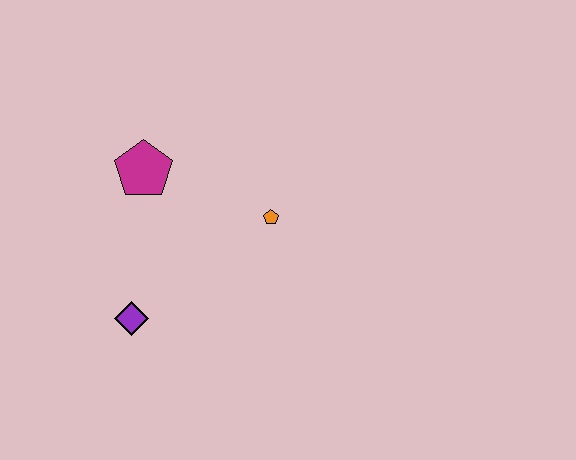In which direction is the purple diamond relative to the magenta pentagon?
The purple diamond is below the magenta pentagon.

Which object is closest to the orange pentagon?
The magenta pentagon is closest to the orange pentagon.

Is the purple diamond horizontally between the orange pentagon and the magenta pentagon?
No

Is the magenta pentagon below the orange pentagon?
No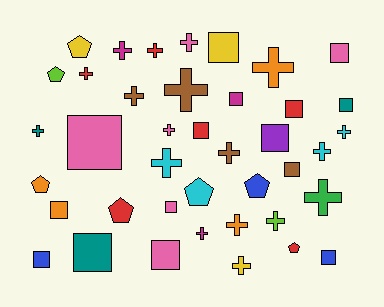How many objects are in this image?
There are 40 objects.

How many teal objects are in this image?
There are 3 teal objects.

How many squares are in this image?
There are 15 squares.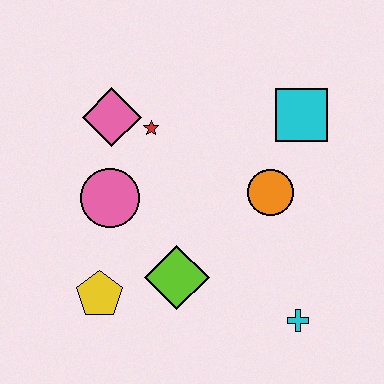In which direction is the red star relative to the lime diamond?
The red star is above the lime diamond.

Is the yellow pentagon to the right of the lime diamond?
No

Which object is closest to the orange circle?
The cyan square is closest to the orange circle.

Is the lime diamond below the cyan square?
Yes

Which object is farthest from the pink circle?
The cyan cross is farthest from the pink circle.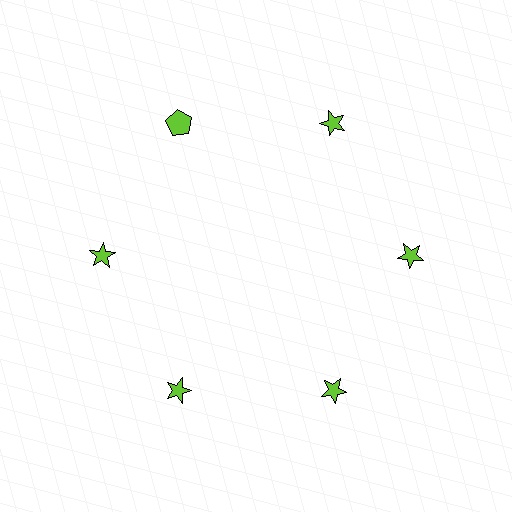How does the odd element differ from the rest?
It has a different shape: pentagon instead of star.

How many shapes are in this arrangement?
There are 6 shapes arranged in a ring pattern.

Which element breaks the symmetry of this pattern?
The lime pentagon at roughly the 11 o'clock position breaks the symmetry. All other shapes are lime stars.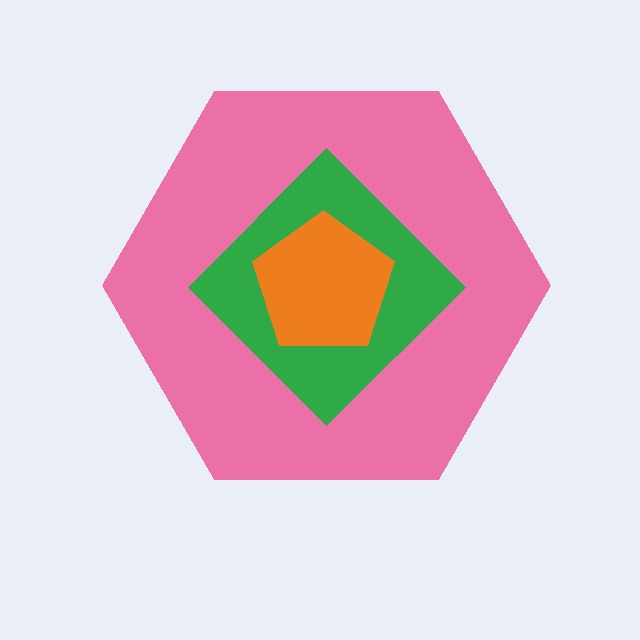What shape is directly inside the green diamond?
The orange pentagon.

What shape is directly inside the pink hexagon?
The green diamond.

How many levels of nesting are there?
3.